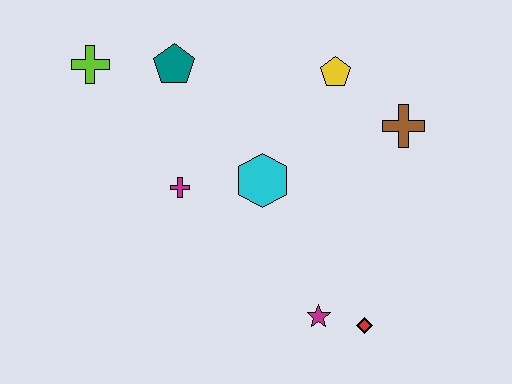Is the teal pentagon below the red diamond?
No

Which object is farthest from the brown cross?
The lime cross is farthest from the brown cross.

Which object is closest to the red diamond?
The magenta star is closest to the red diamond.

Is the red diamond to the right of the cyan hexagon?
Yes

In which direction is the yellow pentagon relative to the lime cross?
The yellow pentagon is to the right of the lime cross.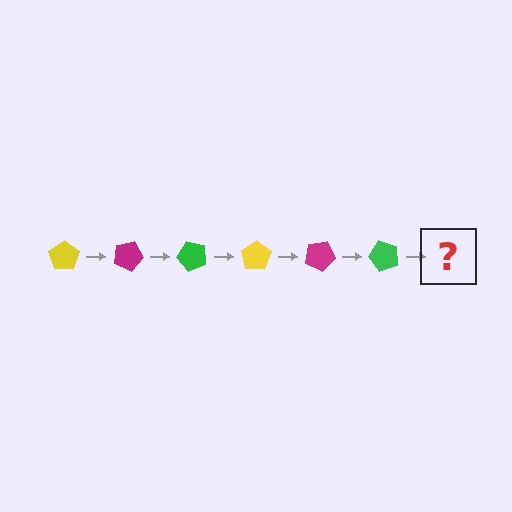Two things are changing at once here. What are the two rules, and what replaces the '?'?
The two rules are that it rotates 25 degrees each step and the color cycles through yellow, magenta, and green. The '?' should be a yellow pentagon, rotated 150 degrees from the start.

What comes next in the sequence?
The next element should be a yellow pentagon, rotated 150 degrees from the start.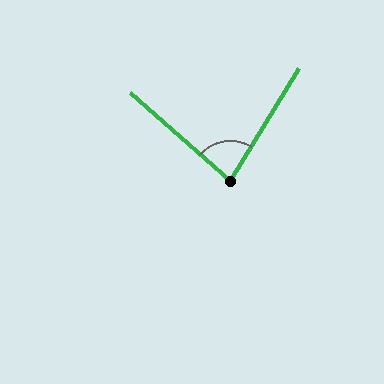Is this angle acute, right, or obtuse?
It is acute.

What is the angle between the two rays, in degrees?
Approximately 80 degrees.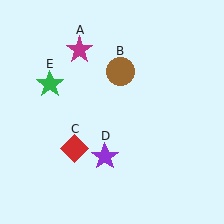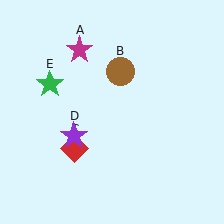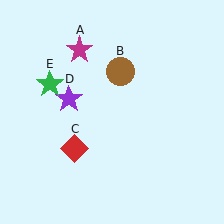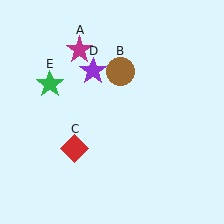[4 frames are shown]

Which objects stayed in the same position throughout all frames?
Magenta star (object A) and brown circle (object B) and red diamond (object C) and green star (object E) remained stationary.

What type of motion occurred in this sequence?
The purple star (object D) rotated clockwise around the center of the scene.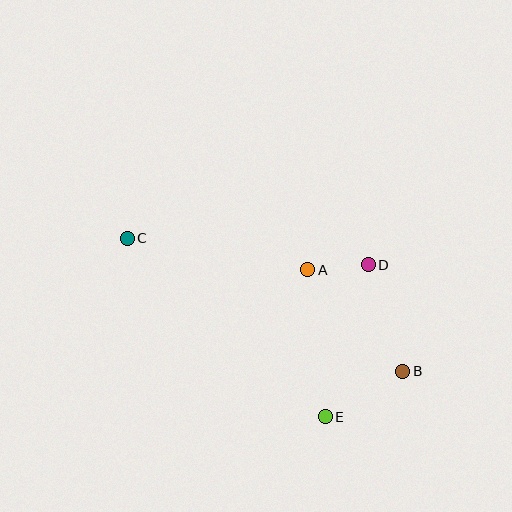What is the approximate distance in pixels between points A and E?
The distance between A and E is approximately 148 pixels.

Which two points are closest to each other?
Points A and D are closest to each other.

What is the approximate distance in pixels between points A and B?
The distance between A and B is approximately 139 pixels.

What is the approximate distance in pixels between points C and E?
The distance between C and E is approximately 267 pixels.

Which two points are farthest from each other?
Points B and C are farthest from each other.